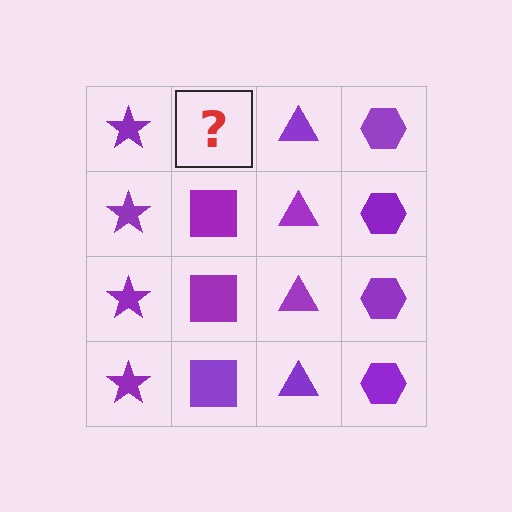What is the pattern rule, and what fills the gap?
The rule is that each column has a consistent shape. The gap should be filled with a purple square.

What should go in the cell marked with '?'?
The missing cell should contain a purple square.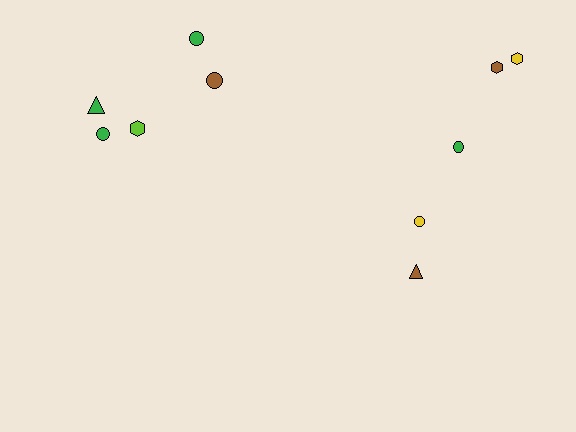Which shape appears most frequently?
Circle, with 5 objects.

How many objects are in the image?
There are 10 objects.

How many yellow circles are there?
There is 1 yellow circle.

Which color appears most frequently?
Green, with 4 objects.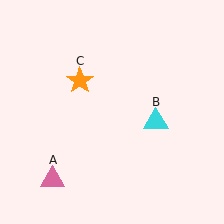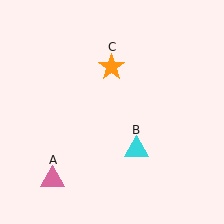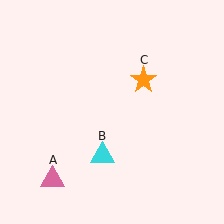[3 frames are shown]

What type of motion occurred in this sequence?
The cyan triangle (object B), orange star (object C) rotated clockwise around the center of the scene.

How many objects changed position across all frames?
2 objects changed position: cyan triangle (object B), orange star (object C).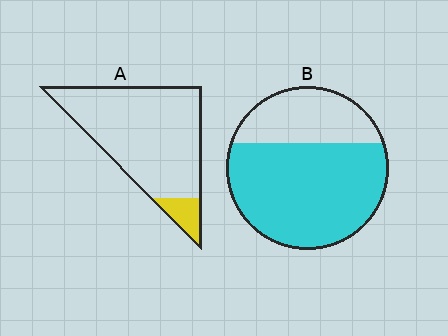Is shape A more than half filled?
No.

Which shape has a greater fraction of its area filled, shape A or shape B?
Shape B.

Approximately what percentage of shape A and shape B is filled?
A is approximately 10% and B is approximately 70%.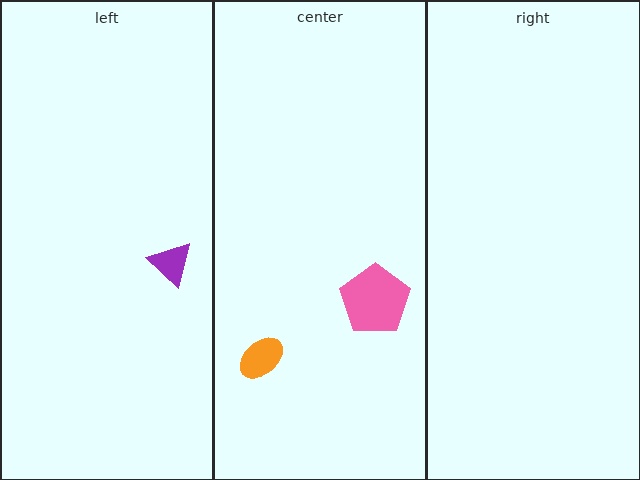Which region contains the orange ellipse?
The center region.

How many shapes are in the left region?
1.